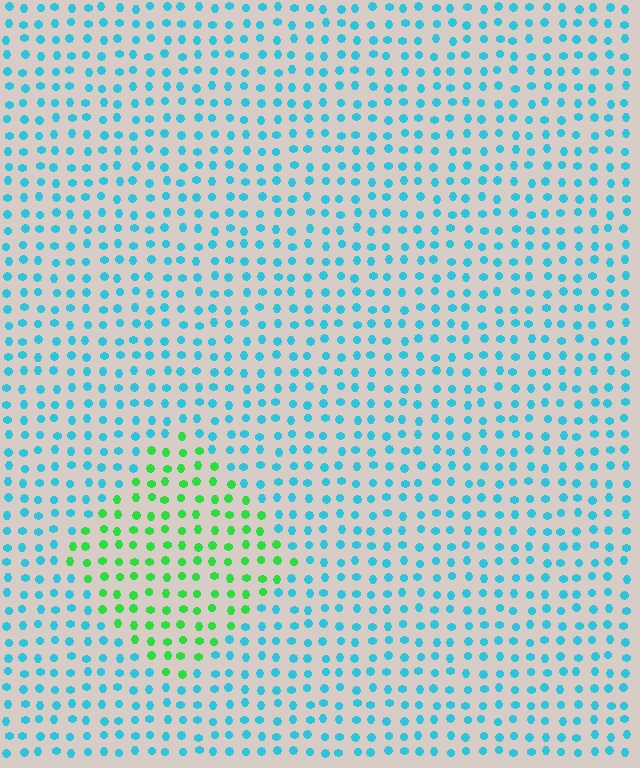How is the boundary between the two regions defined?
The boundary is defined purely by a slight shift in hue (about 63 degrees). Spacing, size, and orientation are identical on both sides.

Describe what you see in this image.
The image is filled with small cyan elements in a uniform arrangement. A diamond-shaped region is visible where the elements are tinted to a slightly different hue, forming a subtle color boundary.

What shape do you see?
I see a diamond.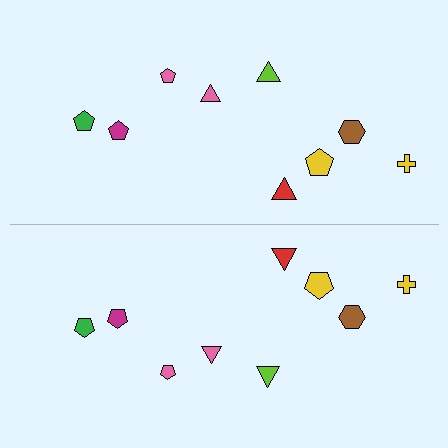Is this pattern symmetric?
Yes, this pattern has bilateral (reflection) symmetry.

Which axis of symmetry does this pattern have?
The pattern has a horizontal axis of symmetry running through the center of the image.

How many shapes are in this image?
There are 18 shapes in this image.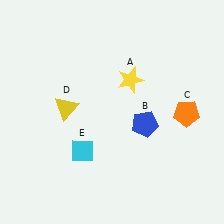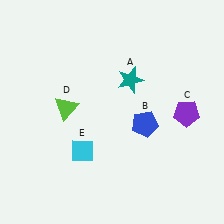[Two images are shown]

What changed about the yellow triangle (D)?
In Image 1, D is yellow. In Image 2, it changed to lime.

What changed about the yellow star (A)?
In Image 1, A is yellow. In Image 2, it changed to teal.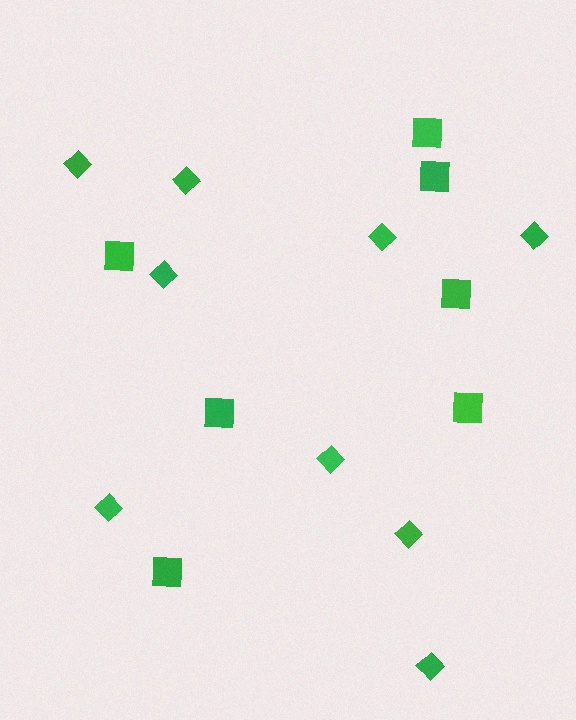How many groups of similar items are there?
There are 2 groups: one group of diamonds (9) and one group of squares (7).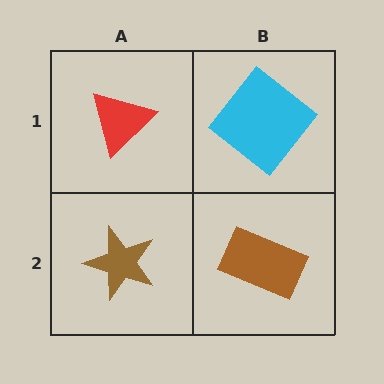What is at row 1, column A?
A red triangle.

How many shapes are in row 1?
2 shapes.